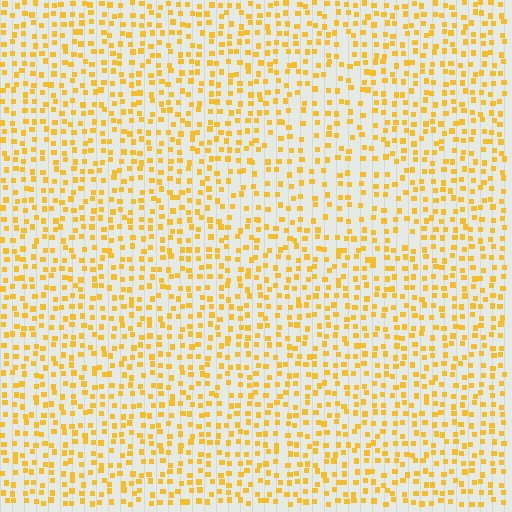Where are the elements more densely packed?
The elements are more densely packed outside the triangle boundary.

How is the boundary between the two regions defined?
The boundary is defined by a change in element density (approximately 1.5x ratio). All elements are the same color, size, and shape.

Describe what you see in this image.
The image contains small yellow elements arranged at two different densities. A triangle-shaped region is visible where the elements are less densely packed than the surrounding area.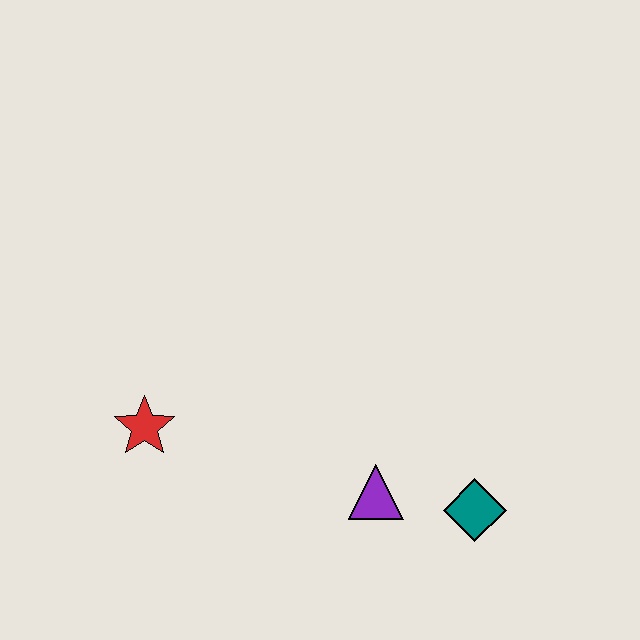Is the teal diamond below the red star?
Yes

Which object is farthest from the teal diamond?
The red star is farthest from the teal diamond.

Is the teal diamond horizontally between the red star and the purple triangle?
No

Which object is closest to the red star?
The purple triangle is closest to the red star.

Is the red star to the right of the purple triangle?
No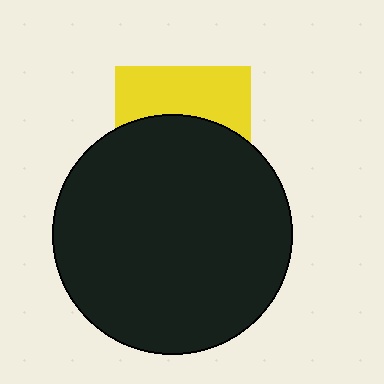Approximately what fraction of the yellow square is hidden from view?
Roughly 59% of the yellow square is hidden behind the black circle.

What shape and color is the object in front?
The object in front is a black circle.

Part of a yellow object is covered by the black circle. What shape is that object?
It is a square.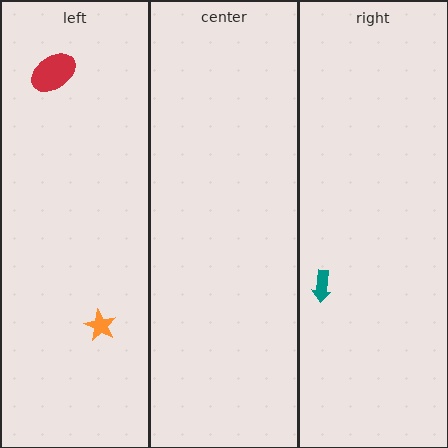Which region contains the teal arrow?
The right region.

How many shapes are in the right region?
1.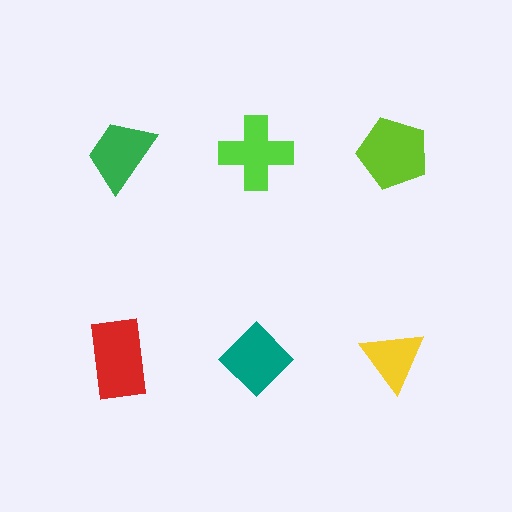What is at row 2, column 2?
A teal diamond.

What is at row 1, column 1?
A green trapezoid.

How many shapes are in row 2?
3 shapes.